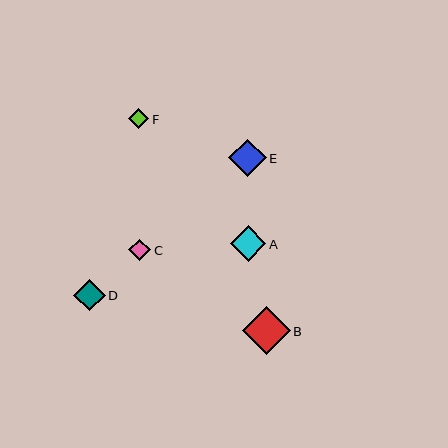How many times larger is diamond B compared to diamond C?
Diamond B is approximately 2.2 times the size of diamond C.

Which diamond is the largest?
Diamond B is the largest with a size of approximately 48 pixels.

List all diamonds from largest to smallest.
From largest to smallest: B, E, A, D, C, F.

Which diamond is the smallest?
Diamond F is the smallest with a size of approximately 20 pixels.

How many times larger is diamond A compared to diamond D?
Diamond A is approximately 1.1 times the size of diamond D.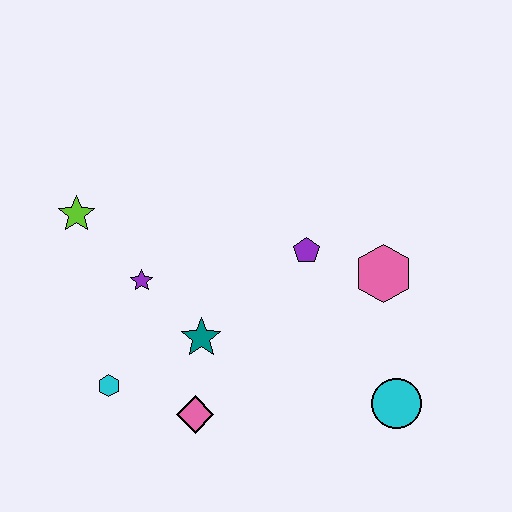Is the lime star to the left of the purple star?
Yes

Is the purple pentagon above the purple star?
Yes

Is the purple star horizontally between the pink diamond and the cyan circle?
No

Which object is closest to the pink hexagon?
The purple pentagon is closest to the pink hexagon.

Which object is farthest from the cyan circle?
The lime star is farthest from the cyan circle.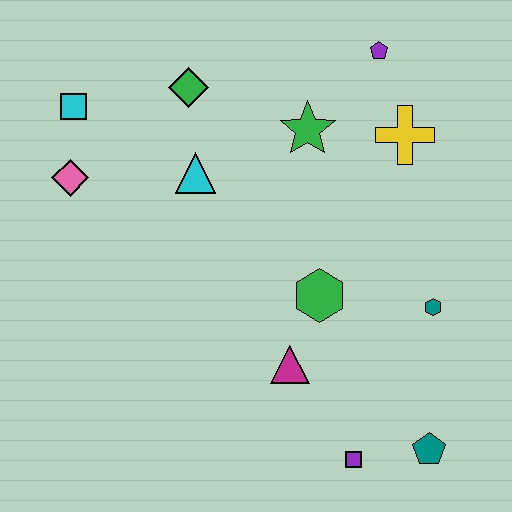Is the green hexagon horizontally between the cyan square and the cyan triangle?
No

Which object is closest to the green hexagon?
The magenta triangle is closest to the green hexagon.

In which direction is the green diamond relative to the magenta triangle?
The green diamond is above the magenta triangle.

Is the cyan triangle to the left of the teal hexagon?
Yes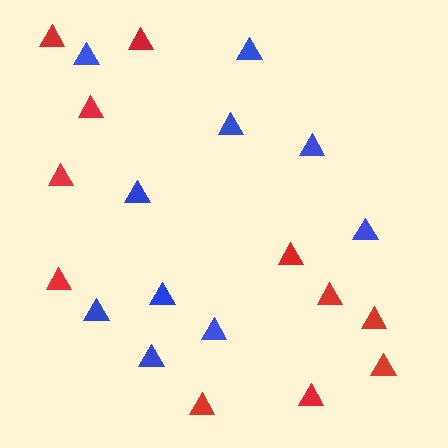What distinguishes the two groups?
There are 2 groups: one group of red triangles (11) and one group of blue triangles (10).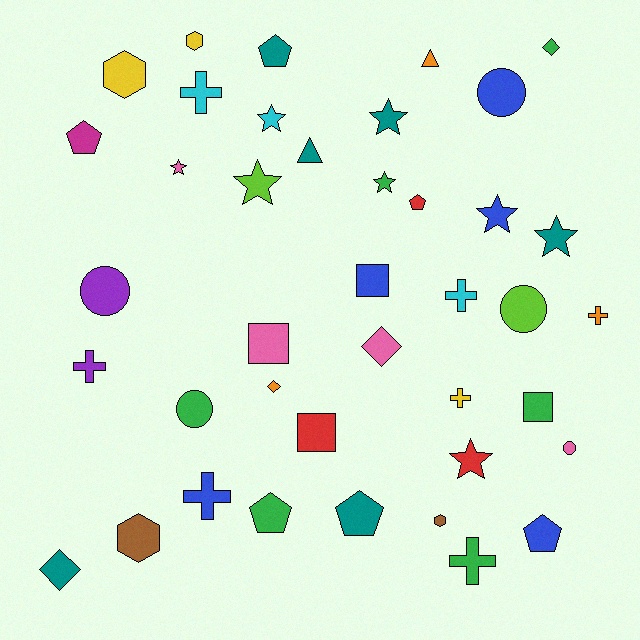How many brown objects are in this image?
There are 2 brown objects.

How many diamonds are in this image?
There are 4 diamonds.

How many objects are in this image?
There are 40 objects.